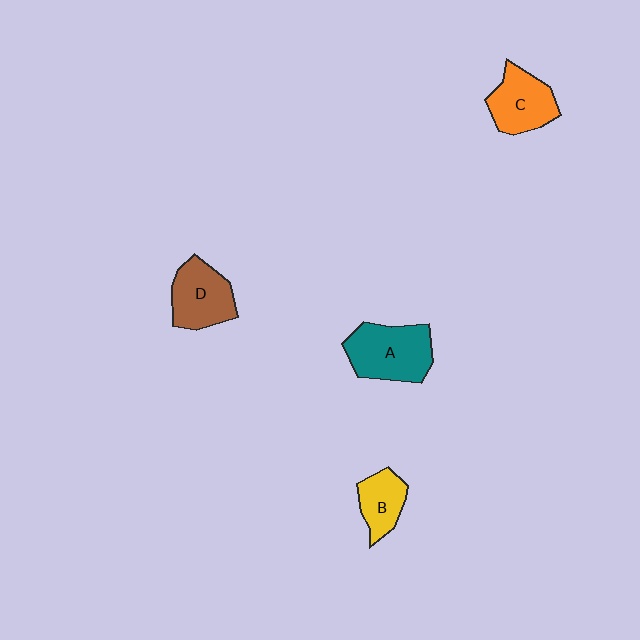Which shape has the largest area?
Shape A (teal).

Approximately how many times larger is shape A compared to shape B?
Approximately 1.7 times.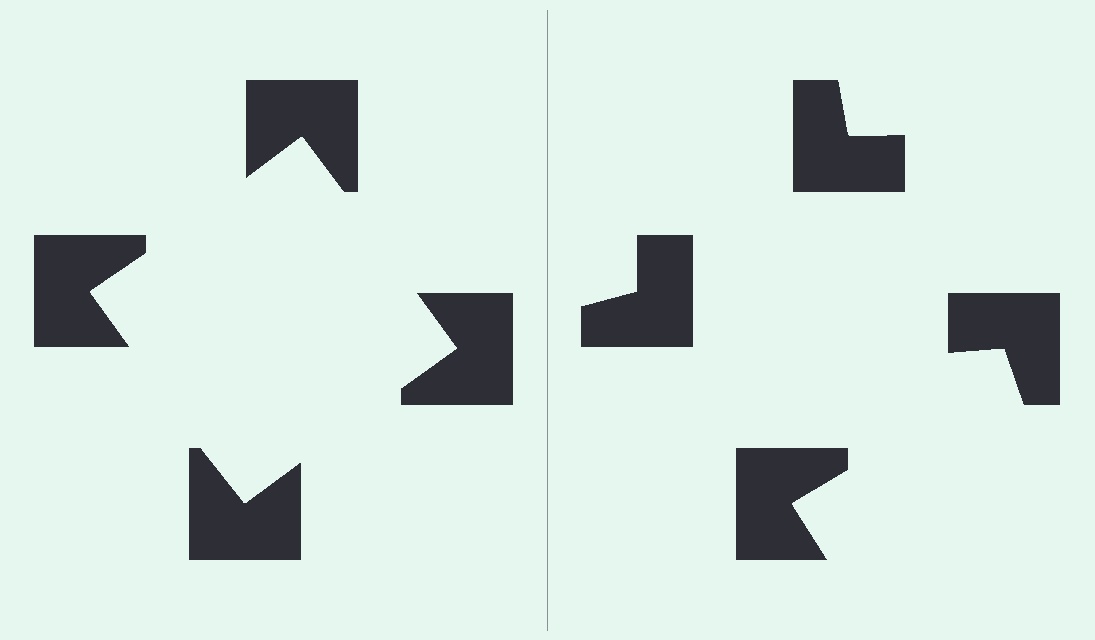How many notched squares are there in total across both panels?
8 — 4 on each side.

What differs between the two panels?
The notched squares are positioned identically on both sides; only the wedge orientations differ. On the left they align to a square; on the right they are misaligned.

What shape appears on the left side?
An illusory square.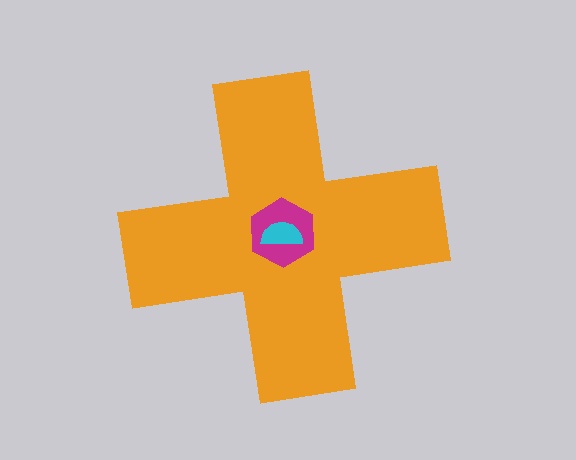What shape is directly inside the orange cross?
The magenta hexagon.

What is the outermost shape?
The orange cross.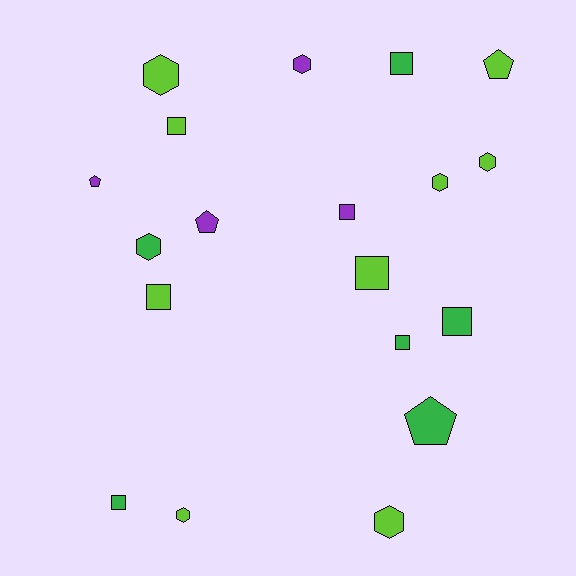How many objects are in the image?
There are 19 objects.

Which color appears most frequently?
Lime, with 9 objects.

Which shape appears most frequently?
Square, with 8 objects.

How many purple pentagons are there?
There are 2 purple pentagons.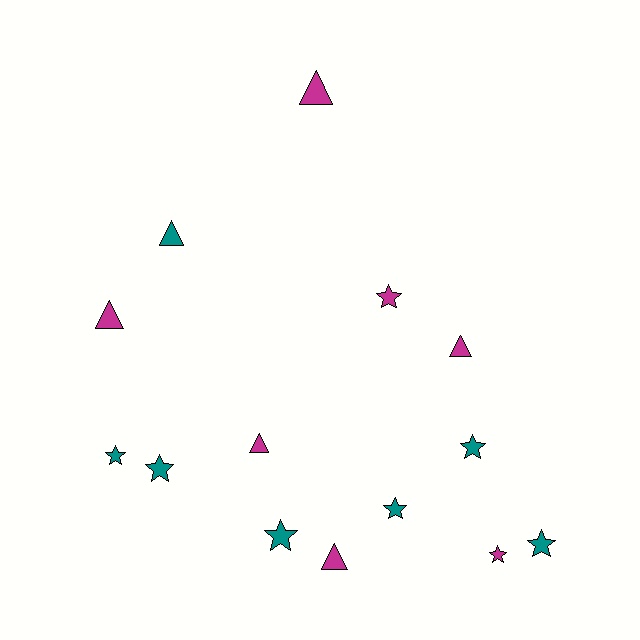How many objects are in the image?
There are 14 objects.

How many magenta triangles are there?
There are 5 magenta triangles.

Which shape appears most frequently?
Star, with 8 objects.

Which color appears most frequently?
Teal, with 7 objects.